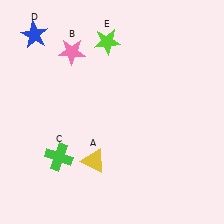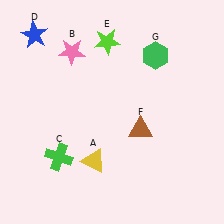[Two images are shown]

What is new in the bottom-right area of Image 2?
A brown triangle (F) was added in the bottom-right area of Image 2.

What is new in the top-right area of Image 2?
A green hexagon (G) was added in the top-right area of Image 2.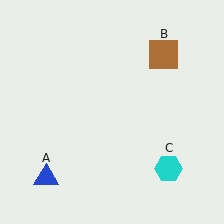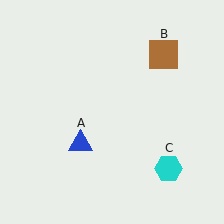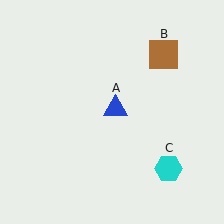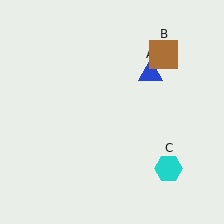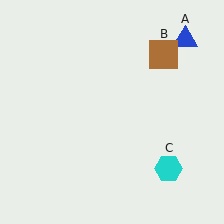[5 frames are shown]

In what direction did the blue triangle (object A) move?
The blue triangle (object A) moved up and to the right.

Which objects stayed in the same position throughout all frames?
Brown square (object B) and cyan hexagon (object C) remained stationary.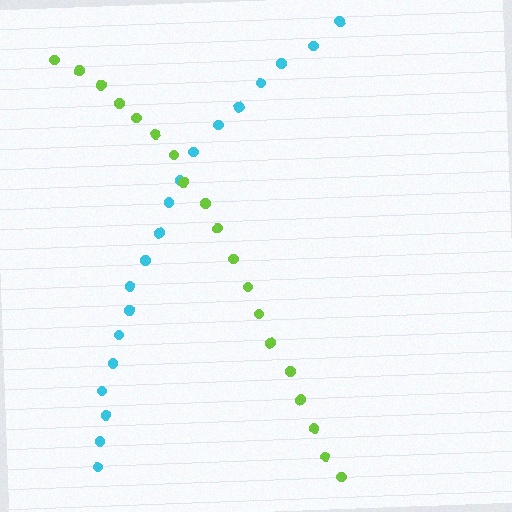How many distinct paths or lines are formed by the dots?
There are 2 distinct paths.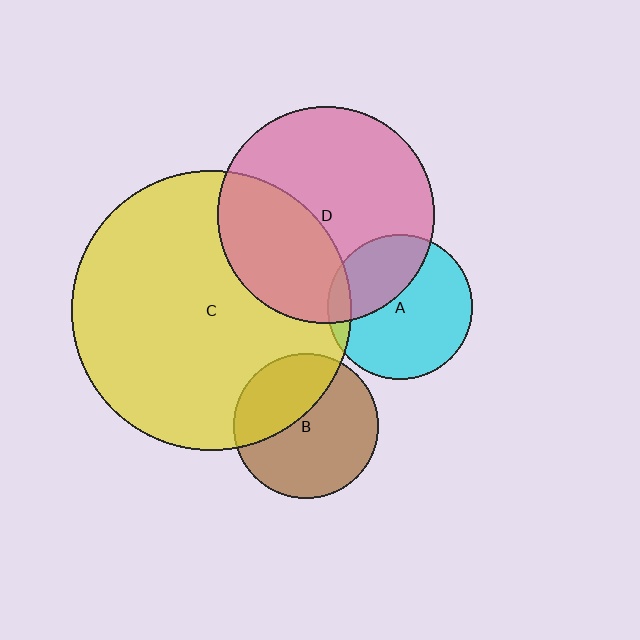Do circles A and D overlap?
Yes.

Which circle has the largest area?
Circle C (yellow).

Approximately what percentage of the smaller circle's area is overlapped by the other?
Approximately 35%.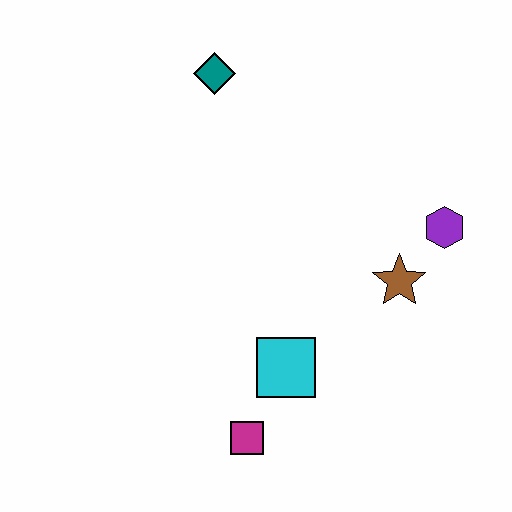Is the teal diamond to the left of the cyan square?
Yes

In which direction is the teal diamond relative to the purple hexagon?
The teal diamond is to the left of the purple hexagon.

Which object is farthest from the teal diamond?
The magenta square is farthest from the teal diamond.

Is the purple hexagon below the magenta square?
No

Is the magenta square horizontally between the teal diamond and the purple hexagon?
Yes